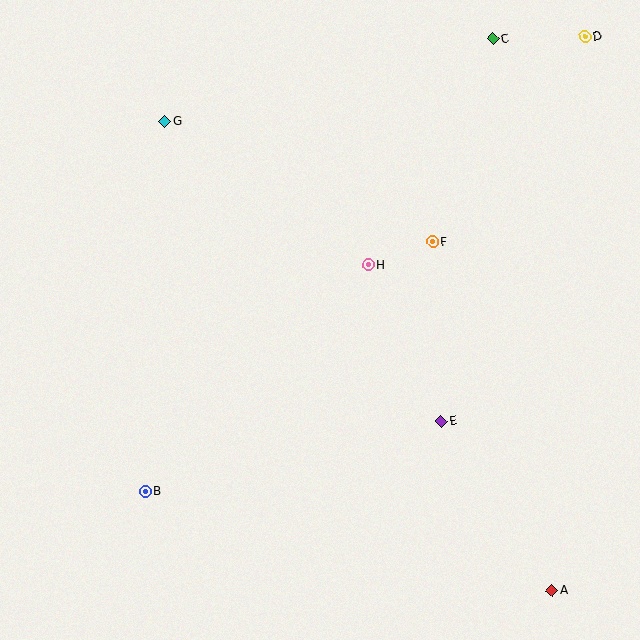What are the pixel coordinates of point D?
Point D is at (585, 37).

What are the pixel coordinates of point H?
Point H is at (368, 265).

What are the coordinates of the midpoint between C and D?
The midpoint between C and D is at (539, 38).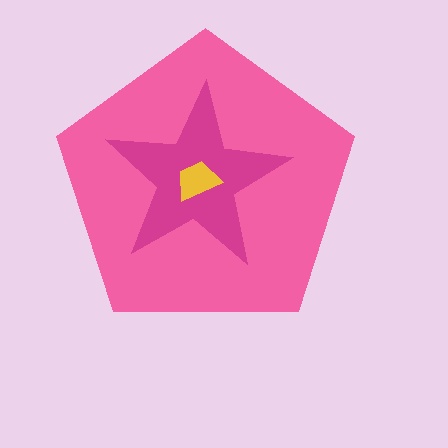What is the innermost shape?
The yellow trapezoid.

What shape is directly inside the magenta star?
The yellow trapezoid.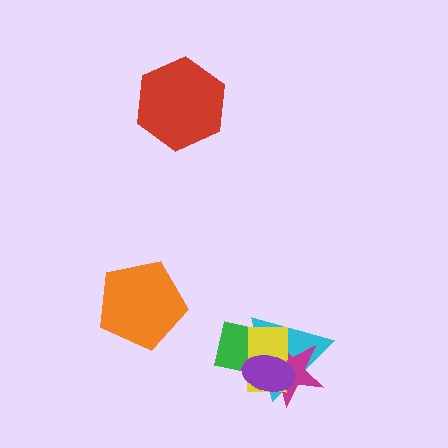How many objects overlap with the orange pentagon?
0 objects overlap with the orange pentagon.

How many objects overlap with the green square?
4 objects overlap with the green square.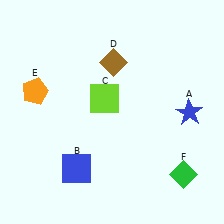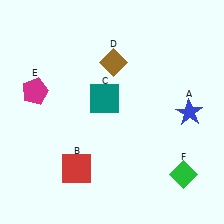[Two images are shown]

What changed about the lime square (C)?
In Image 1, C is lime. In Image 2, it changed to teal.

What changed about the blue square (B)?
In Image 1, B is blue. In Image 2, it changed to red.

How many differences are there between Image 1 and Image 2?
There are 3 differences between the two images.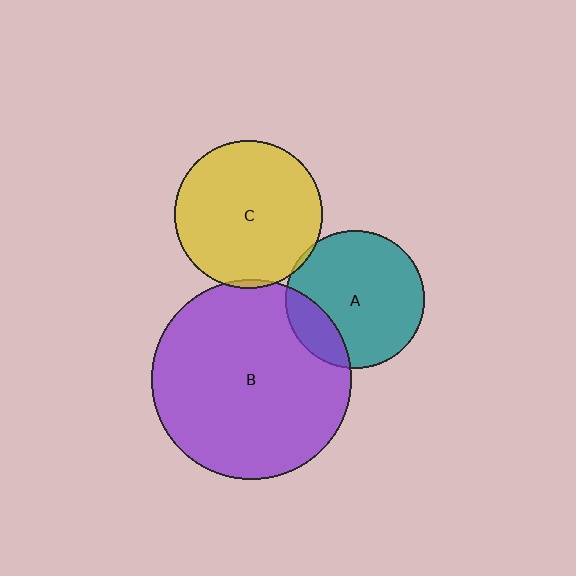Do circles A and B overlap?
Yes.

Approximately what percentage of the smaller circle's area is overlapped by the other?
Approximately 20%.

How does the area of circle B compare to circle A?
Approximately 2.1 times.